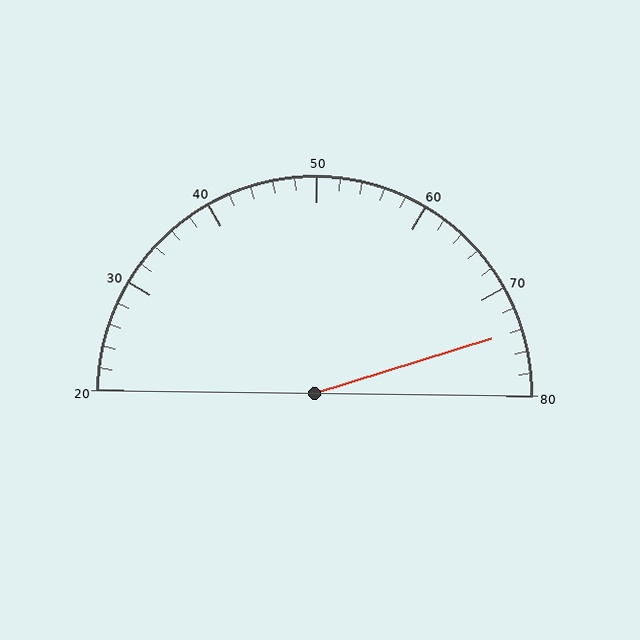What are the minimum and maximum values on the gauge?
The gauge ranges from 20 to 80.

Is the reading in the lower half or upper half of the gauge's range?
The reading is in the upper half of the range (20 to 80).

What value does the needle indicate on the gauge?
The needle indicates approximately 74.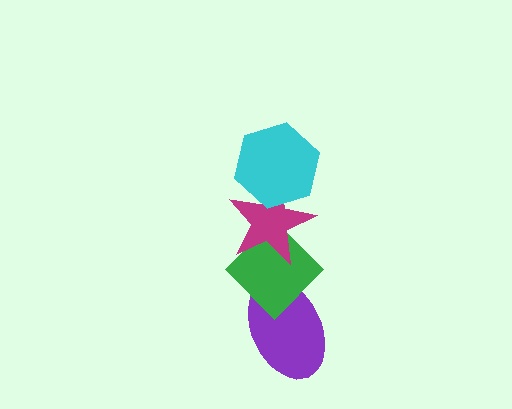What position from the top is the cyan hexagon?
The cyan hexagon is 1st from the top.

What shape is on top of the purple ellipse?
The green diamond is on top of the purple ellipse.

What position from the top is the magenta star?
The magenta star is 2nd from the top.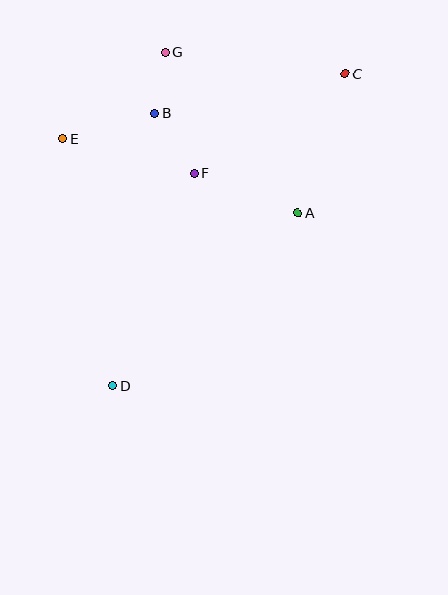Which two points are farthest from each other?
Points C and D are farthest from each other.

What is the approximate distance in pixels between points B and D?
The distance between B and D is approximately 277 pixels.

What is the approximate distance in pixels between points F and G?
The distance between F and G is approximately 124 pixels.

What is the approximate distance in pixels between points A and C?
The distance between A and C is approximately 147 pixels.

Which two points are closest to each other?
Points B and G are closest to each other.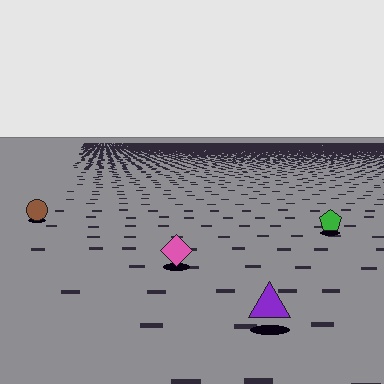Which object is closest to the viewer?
The purple triangle is closest. The texture marks near it are larger and more spread out.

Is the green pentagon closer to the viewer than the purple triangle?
No. The purple triangle is closer — you can tell from the texture gradient: the ground texture is coarser near it.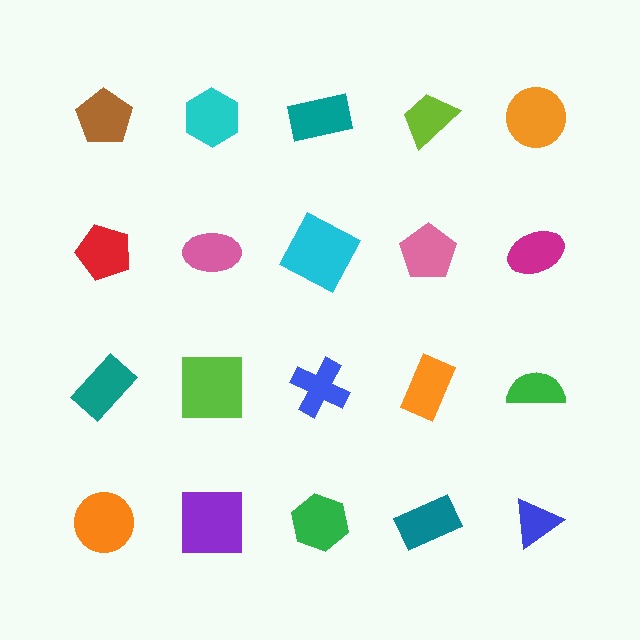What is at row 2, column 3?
A cyan square.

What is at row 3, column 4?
An orange rectangle.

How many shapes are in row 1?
5 shapes.